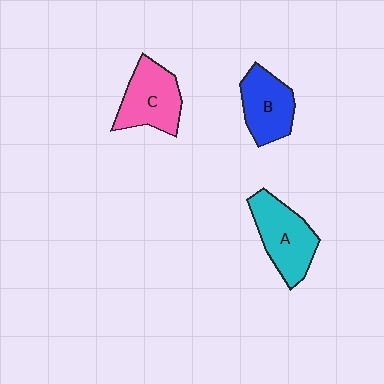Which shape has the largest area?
Shape A (cyan).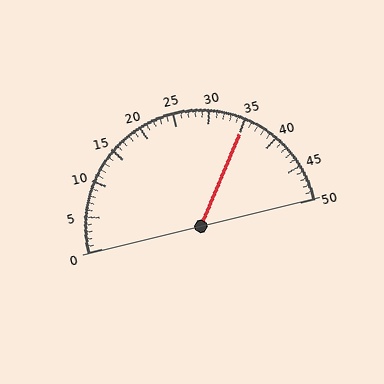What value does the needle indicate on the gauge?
The needle indicates approximately 35.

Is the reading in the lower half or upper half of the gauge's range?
The reading is in the upper half of the range (0 to 50).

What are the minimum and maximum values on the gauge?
The gauge ranges from 0 to 50.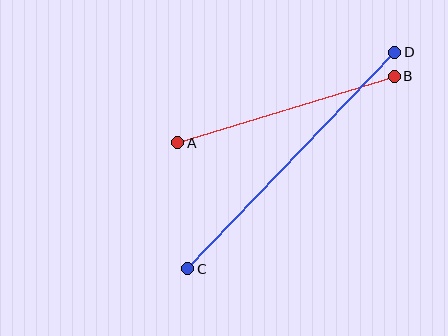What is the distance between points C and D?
The distance is approximately 300 pixels.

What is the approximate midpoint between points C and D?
The midpoint is at approximately (291, 160) pixels.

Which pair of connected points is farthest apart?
Points C and D are farthest apart.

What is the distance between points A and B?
The distance is approximately 226 pixels.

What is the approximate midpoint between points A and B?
The midpoint is at approximately (286, 110) pixels.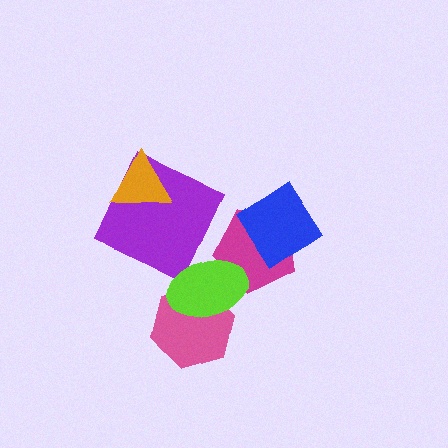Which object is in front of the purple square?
The orange triangle is in front of the purple square.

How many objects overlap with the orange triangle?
1 object overlaps with the orange triangle.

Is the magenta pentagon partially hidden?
Yes, it is partially covered by another shape.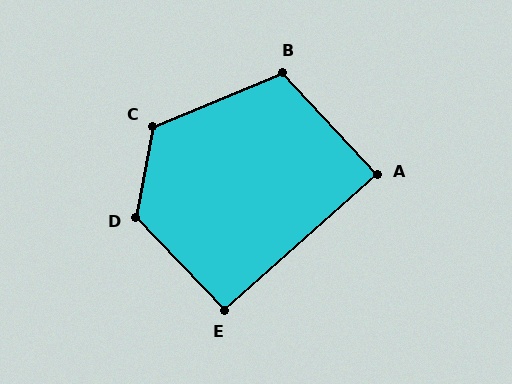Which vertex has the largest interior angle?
D, at approximately 126 degrees.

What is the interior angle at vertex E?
Approximately 92 degrees (approximately right).